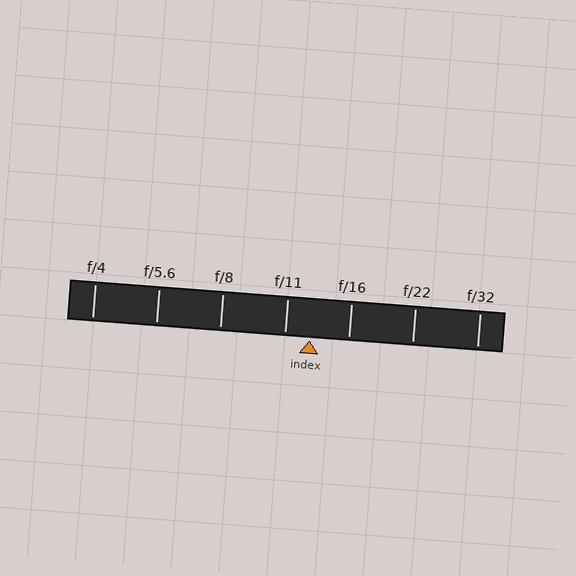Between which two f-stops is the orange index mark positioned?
The index mark is between f/11 and f/16.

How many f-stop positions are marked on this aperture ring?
There are 7 f-stop positions marked.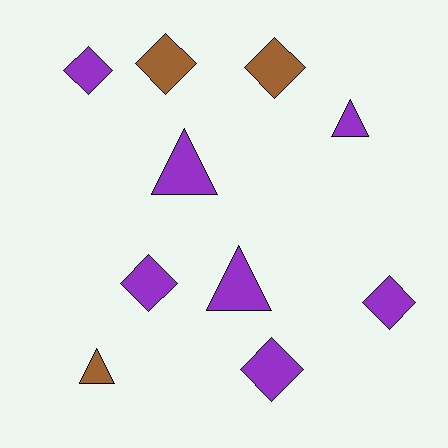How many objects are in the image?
There are 10 objects.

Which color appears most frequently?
Purple, with 7 objects.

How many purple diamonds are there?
There are 4 purple diamonds.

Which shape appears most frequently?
Diamond, with 6 objects.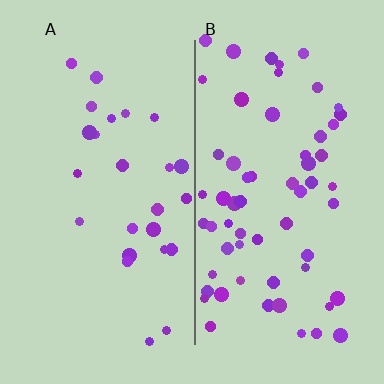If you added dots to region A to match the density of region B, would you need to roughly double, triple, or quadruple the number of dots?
Approximately double.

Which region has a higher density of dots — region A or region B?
B (the right).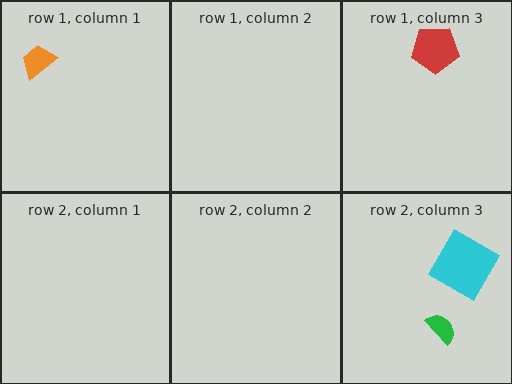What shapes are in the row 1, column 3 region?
The red pentagon.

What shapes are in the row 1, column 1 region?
The orange trapezoid.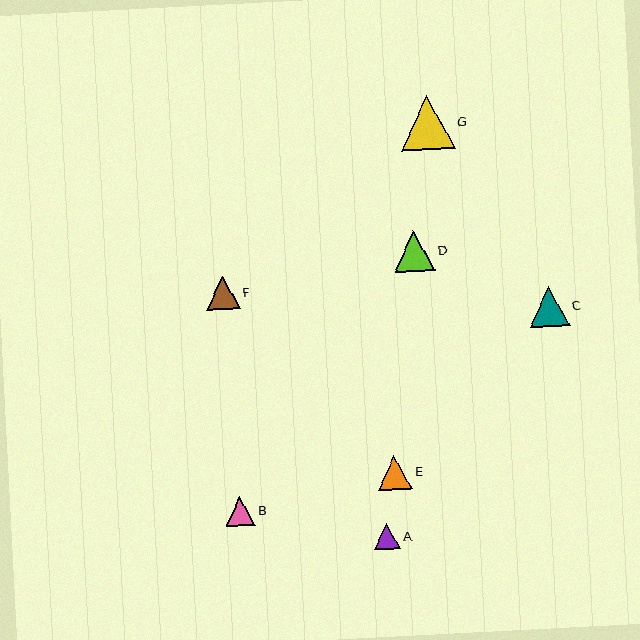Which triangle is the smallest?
Triangle A is the smallest with a size of approximately 26 pixels.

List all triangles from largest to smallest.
From largest to smallest: G, D, C, E, F, B, A.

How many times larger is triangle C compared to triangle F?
Triangle C is approximately 1.2 times the size of triangle F.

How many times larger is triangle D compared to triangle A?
Triangle D is approximately 1.6 times the size of triangle A.